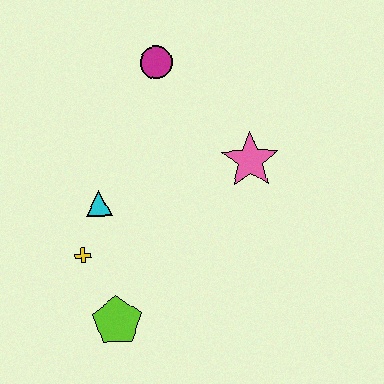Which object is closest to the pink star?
The magenta circle is closest to the pink star.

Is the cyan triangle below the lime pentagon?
No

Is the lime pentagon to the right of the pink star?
No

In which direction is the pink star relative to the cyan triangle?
The pink star is to the right of the cyan triangle.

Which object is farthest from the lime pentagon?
The magenta circle is farthest from the lime pentagon.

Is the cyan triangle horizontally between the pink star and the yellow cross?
Yes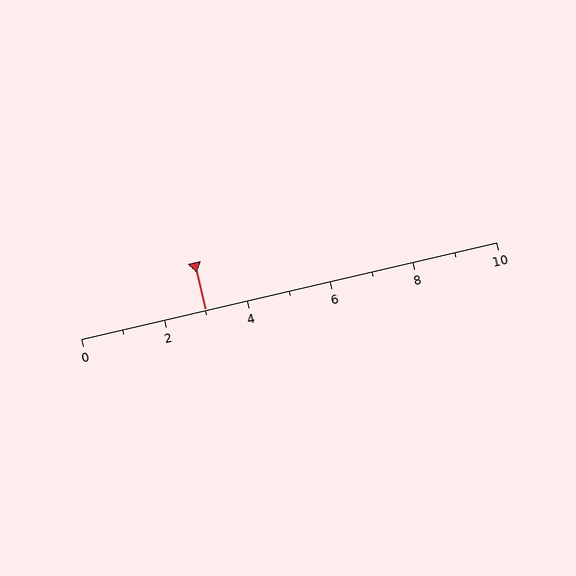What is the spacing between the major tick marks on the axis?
The major ticks are spaced 2 apart.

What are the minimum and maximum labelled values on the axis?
The axis runs from 0 to 10.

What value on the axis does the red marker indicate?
The marker indicates approximately 3.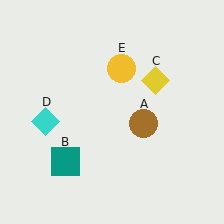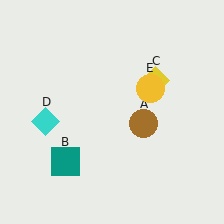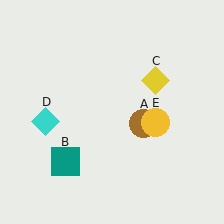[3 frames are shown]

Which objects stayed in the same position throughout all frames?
Brown circle (object A) and teal square (object B) and yellow diamond (object C) and cyan diamond (object D) remained stationary.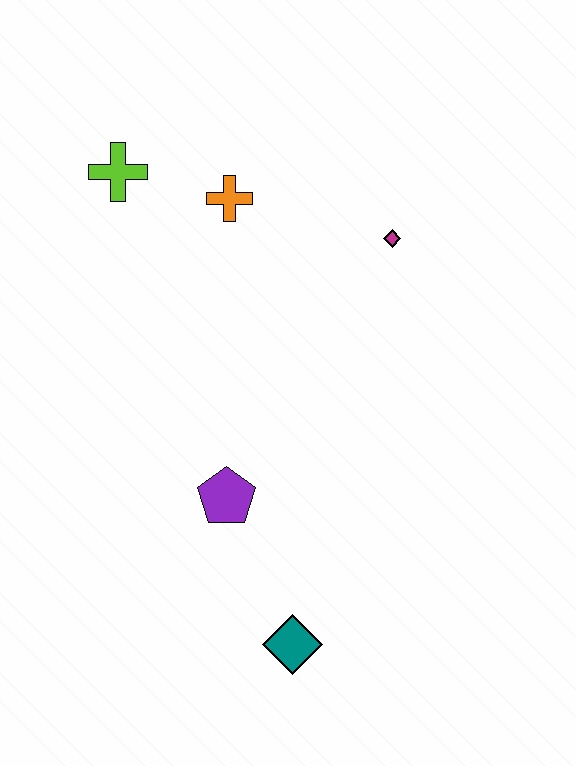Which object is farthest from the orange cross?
The teal diamond is farthest from the orange cross.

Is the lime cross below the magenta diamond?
No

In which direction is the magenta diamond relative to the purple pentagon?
The magenta diamond is above the purple pentagon.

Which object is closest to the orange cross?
The lime cross is closest to the orange cross.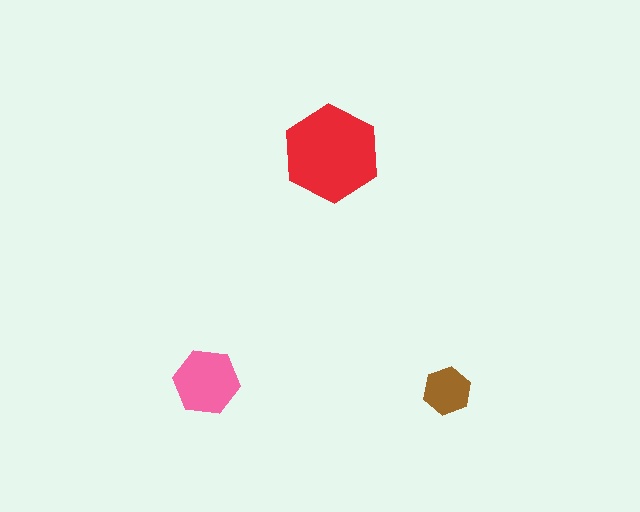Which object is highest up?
The red hexagon is topmost.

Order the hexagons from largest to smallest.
the red one, the pink one, the brown one.